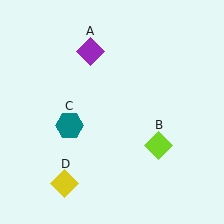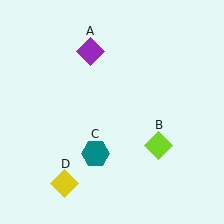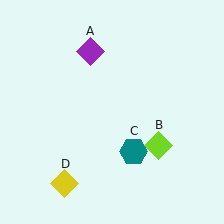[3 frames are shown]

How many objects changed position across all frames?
1 object changed position: teal hexagon (object C).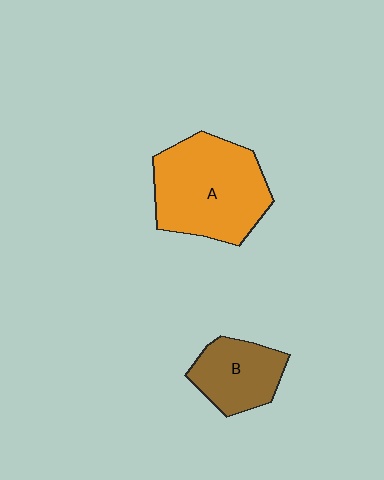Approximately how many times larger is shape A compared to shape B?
Approximately 1.9 times.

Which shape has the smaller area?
Shape B (brown).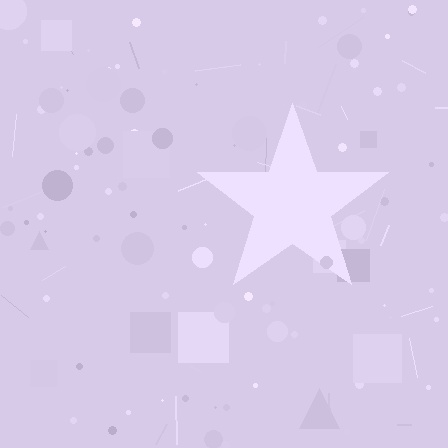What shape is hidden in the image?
A star is hidden in the image.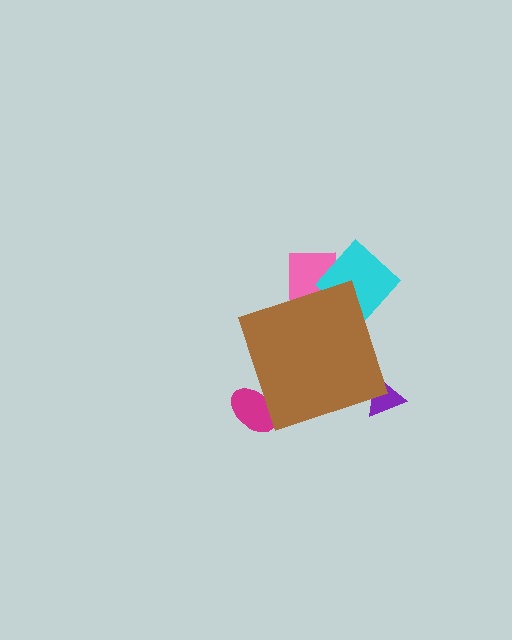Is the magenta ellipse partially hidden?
Yes, the magenta ellipse is partially hidden behind the brown diamond.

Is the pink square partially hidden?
Yes, the pink square is partially hidden behind the brown diamond.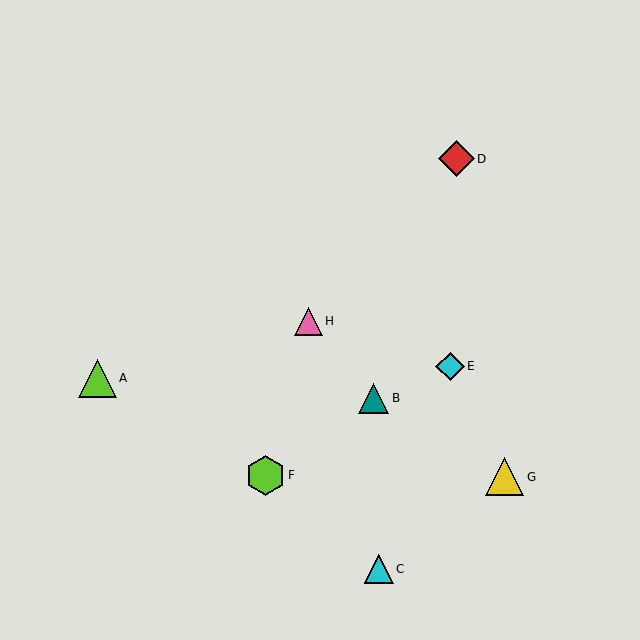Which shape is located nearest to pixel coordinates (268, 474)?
The lime hexagon (labeled F) at (265, 475) is nearest to that location.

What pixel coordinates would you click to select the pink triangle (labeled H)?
Click at (308, 321) to select the pink triangle H.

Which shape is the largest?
The lime hexagon (labeled F) is the largest.